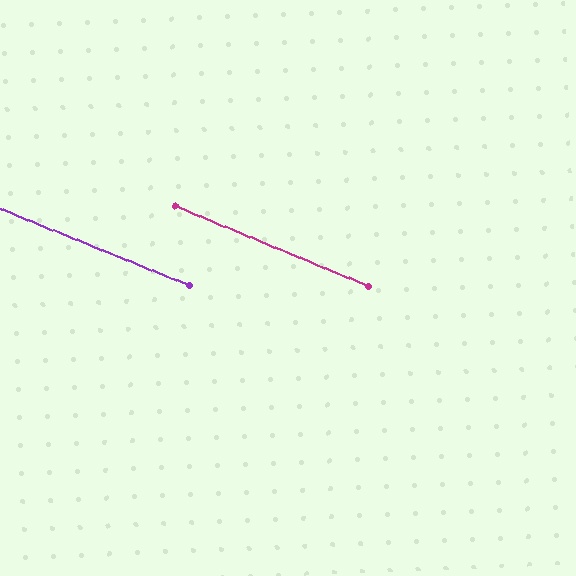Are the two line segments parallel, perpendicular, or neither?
Parallel — their directions differ by only 0.5°.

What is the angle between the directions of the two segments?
Approximately 0 degrees.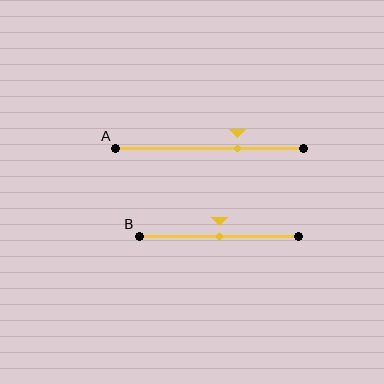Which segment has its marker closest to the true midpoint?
Segment B has its marker closest to the true midpoint.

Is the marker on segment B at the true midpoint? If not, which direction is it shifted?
Yes, the marker on segment B is at the true midpoint.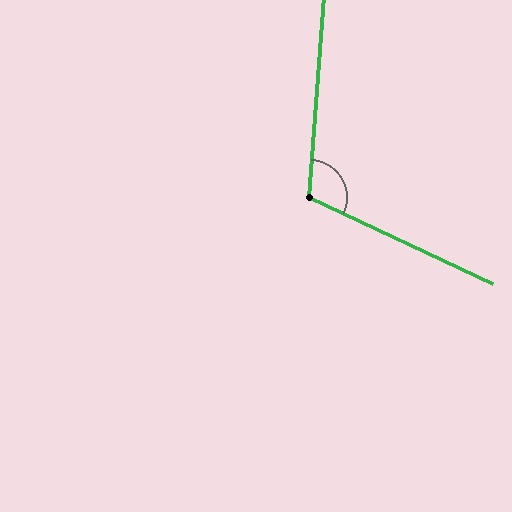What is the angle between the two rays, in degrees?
Approximately 111 degrees.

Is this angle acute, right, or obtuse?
It is obtuse.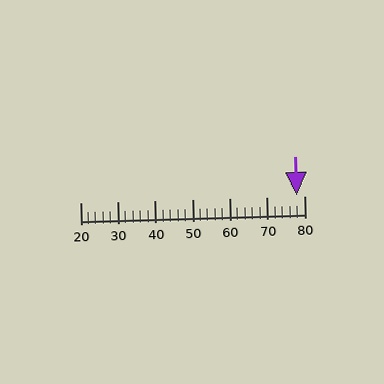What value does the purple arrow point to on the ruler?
The purple arrow points to approximately 78.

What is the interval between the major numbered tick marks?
The major tick marks are spaced 10 units apart.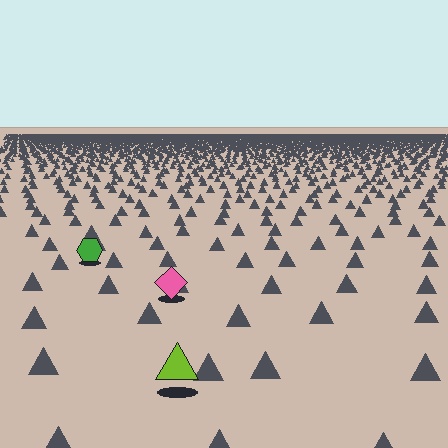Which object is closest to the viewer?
The lime triangle is closest. The texture marks near it are larger and more spread out.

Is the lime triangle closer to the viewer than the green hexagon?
Yes. The lime triangle is closer — you can tell from the texture gradient: the ground texture is coarser near it.